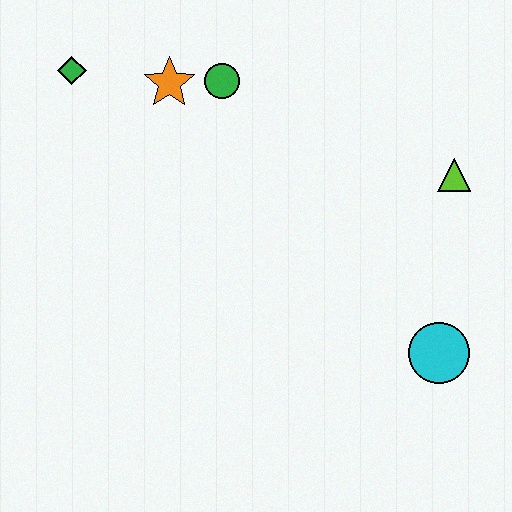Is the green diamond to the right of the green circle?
No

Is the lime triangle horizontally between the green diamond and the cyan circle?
No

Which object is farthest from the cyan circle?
The green diamond is farthest from the cyan circle.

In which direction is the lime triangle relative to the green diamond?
The lime triangle is to the right of the green diamond.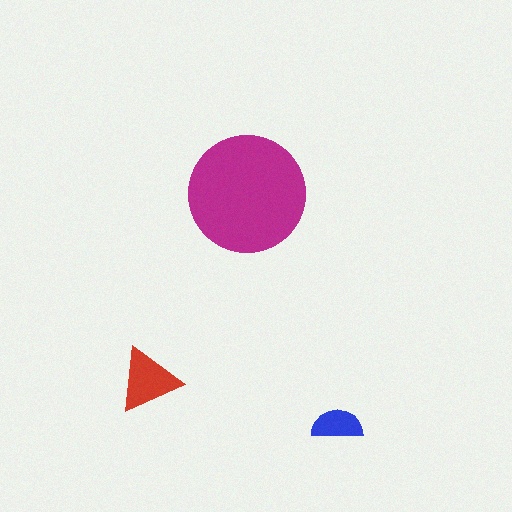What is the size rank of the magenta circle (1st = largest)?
1st.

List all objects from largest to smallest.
The magenta circle, the red triangle, the blue semicircle.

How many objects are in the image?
There are 3 objects in the image.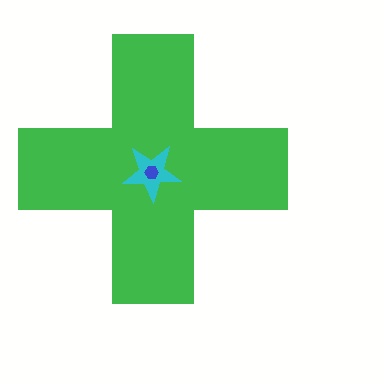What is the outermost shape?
The green cross.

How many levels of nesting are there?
3.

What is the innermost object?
The blue hexagon.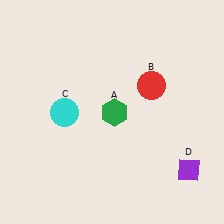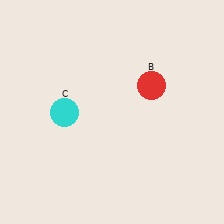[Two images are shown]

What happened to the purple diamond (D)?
The purple diamond (D) was removed in Image 2. It was in the bottom-right area of Image 1.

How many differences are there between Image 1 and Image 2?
There are 2 differences between the two images.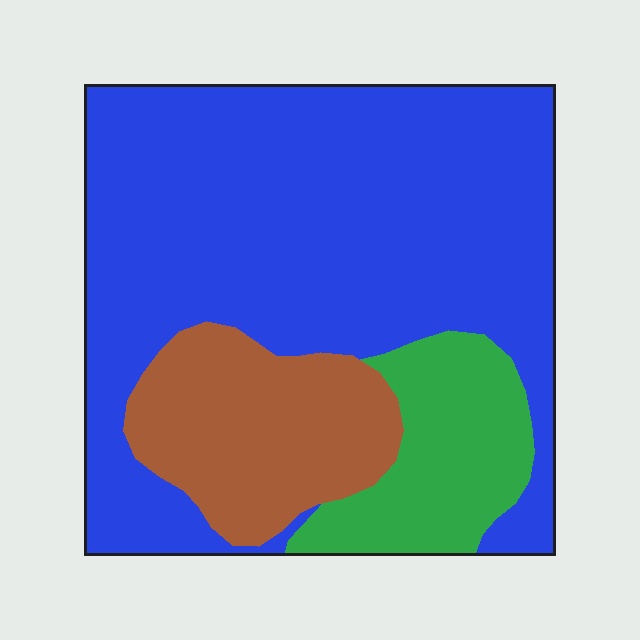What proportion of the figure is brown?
Brown covers 19% of the figure.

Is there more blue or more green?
Blue.